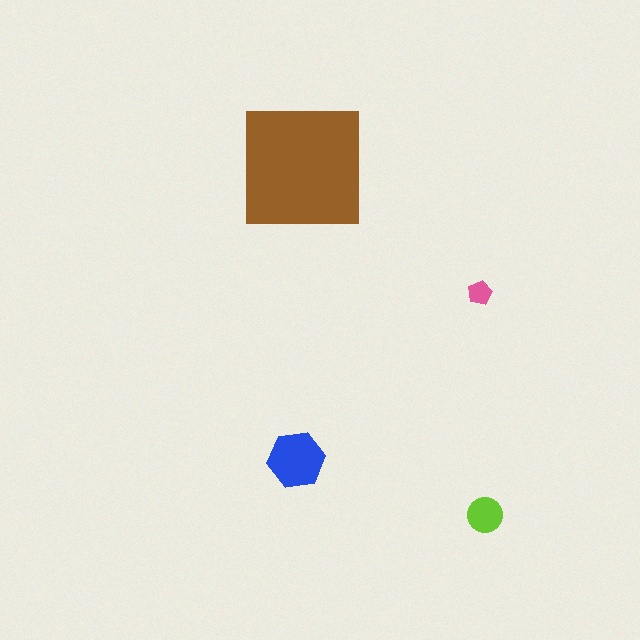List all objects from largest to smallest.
The brown square, the blue hexagon, the lime circle, the pink pentagon.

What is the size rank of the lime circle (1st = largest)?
3rd.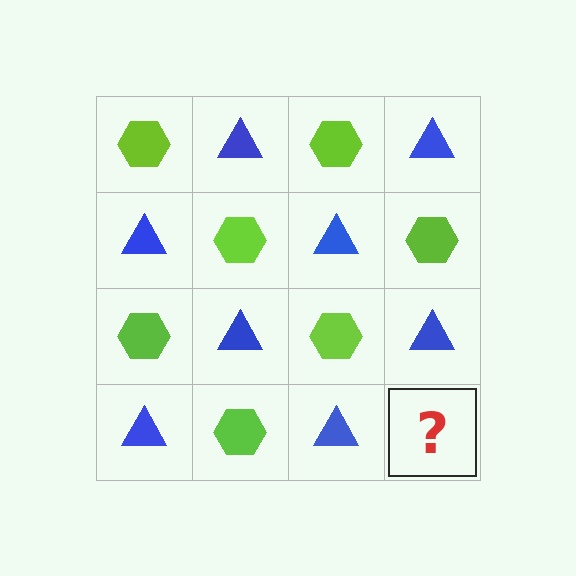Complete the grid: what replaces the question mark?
The question mark should be replaced with a lime hexagon.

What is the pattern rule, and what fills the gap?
The rule is that it alternates lime hexagon and blue triangle in a checkerboard pattern. The gap should be filled with a lime hexagon.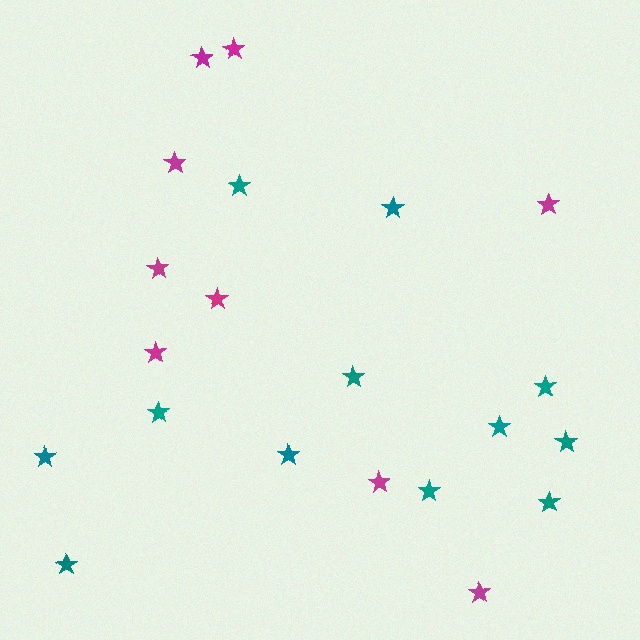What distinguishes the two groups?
There are 2 groups: one group of magenta stars (9) and one group of teal stars (12).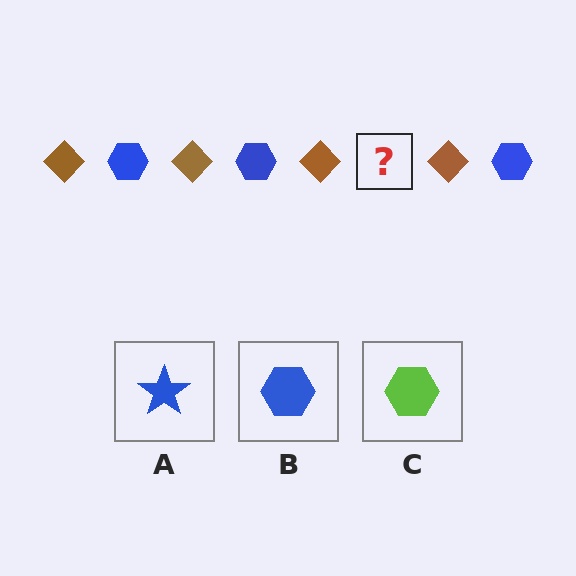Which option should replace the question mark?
Option B.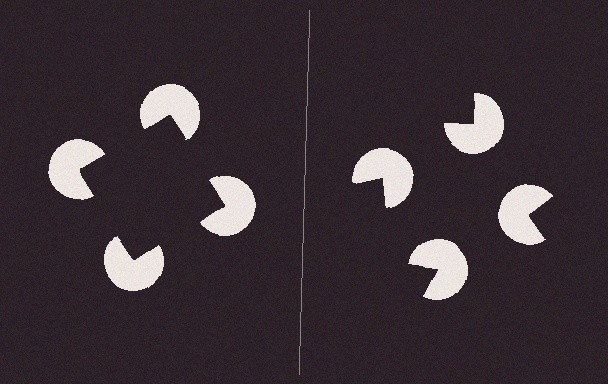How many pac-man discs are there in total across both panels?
8 — 4 on each side.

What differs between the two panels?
The pac-man discs are positioned identically on both sides; only the wedge orientations differ. On the left they align to a square; on the right they are misaligned.